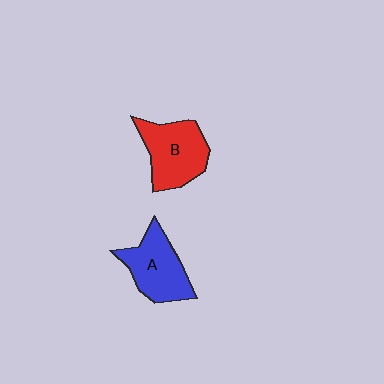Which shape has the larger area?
Shape B (red).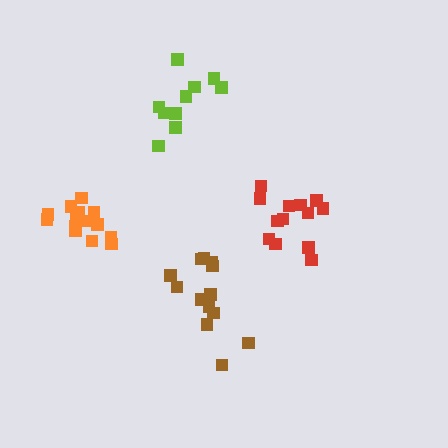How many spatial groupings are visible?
There are 4 spatial groupings.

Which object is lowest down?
The brown cluster is bottommost.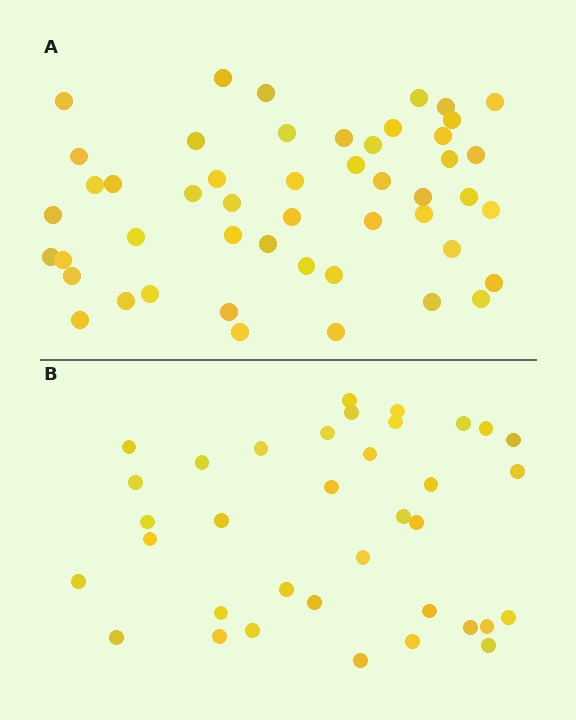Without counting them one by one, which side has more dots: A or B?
Region A (the top region) has more dots.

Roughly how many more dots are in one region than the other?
Region A has approximately 15 more dots than region B.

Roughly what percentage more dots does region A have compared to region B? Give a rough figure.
About 35% more.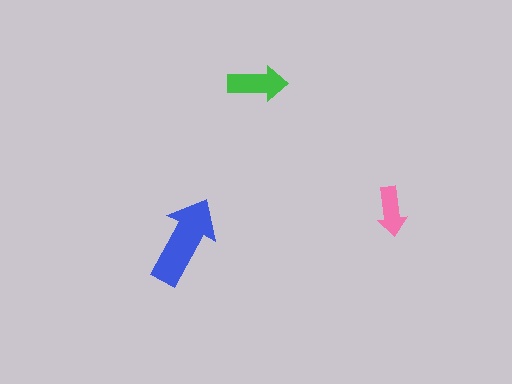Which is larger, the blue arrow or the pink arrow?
The blue one.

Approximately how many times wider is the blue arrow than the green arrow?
About 1.5 times wider.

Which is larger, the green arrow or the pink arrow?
The green one.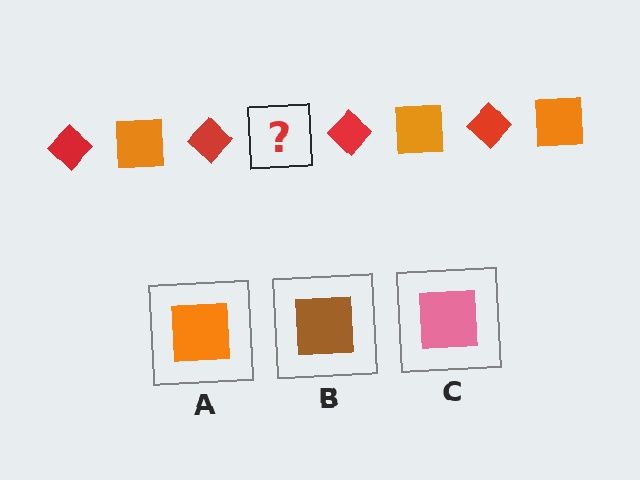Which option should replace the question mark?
Option A.